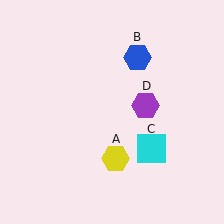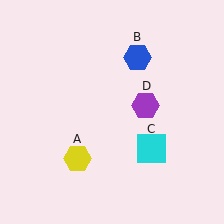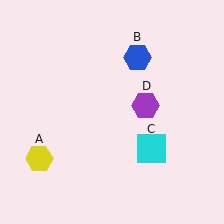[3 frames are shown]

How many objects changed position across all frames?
1 object changed position: yellow hexagon (object A).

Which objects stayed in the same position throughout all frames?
Blue hexagon (object B) and cyan square (object C) and purple hexagon (object D) remained stationary.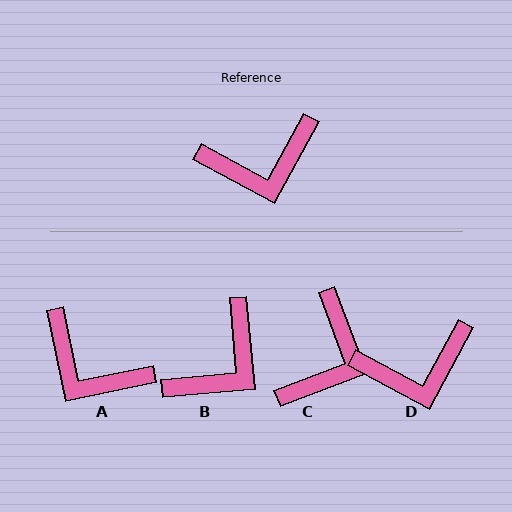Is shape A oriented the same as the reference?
No, it is off by about 50 degrees.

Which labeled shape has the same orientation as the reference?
D.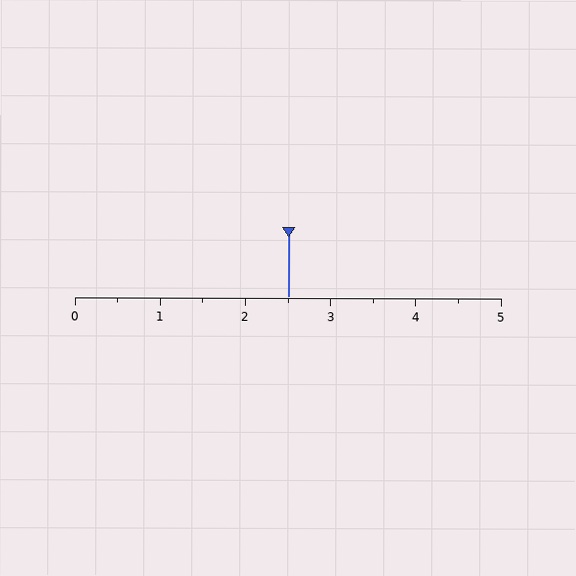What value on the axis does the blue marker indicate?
The marker indicates approximately 2.5.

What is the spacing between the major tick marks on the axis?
The major ticks are spaced 1 apart.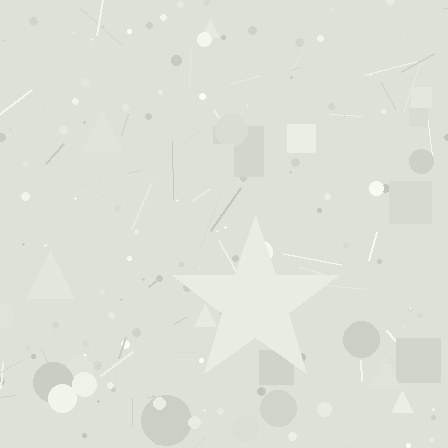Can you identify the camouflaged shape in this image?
The camouflaged shape is a star.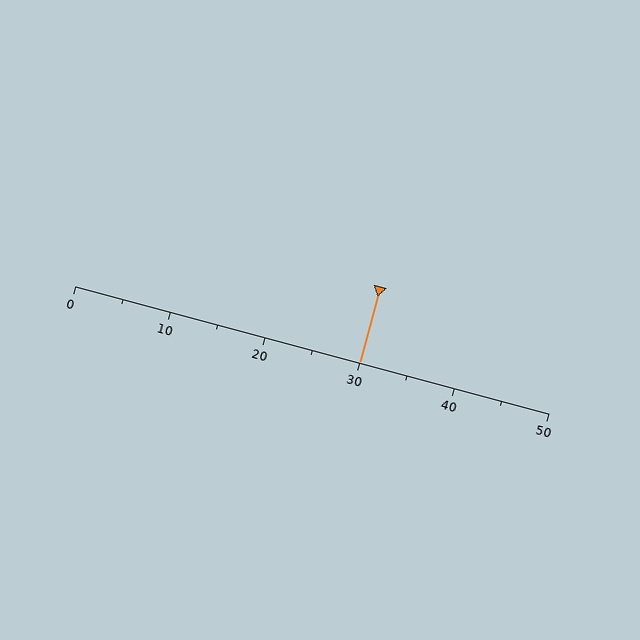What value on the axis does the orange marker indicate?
The marker indicates approximately 30.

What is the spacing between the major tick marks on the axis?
The major ticks are spaced 10 apart.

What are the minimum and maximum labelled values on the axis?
The axis runs from 0 to 50.